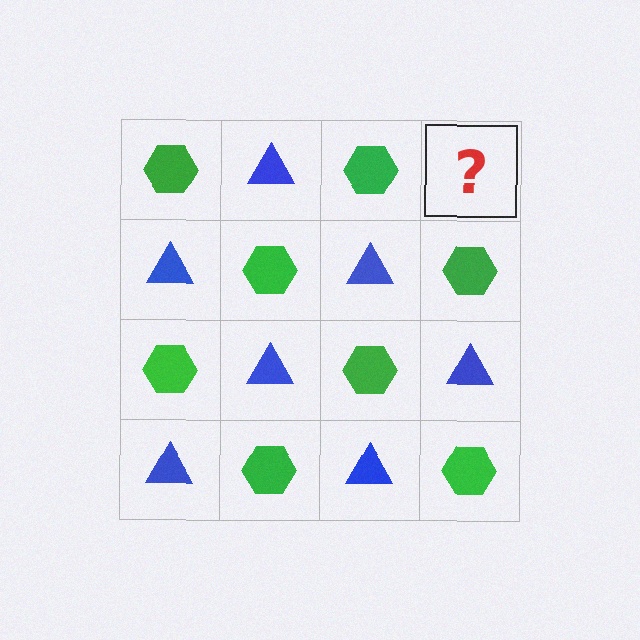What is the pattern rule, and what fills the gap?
The rule is that it alternates green hexagon and blue triangle in a checkerboard pattern. The gap should be filled with a blue triangle.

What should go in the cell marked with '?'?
The missing cell should contain a blue triangle.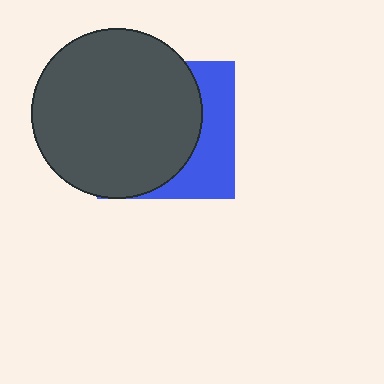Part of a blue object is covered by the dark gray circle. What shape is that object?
It is a square.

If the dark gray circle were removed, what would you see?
You would see the complete blue square.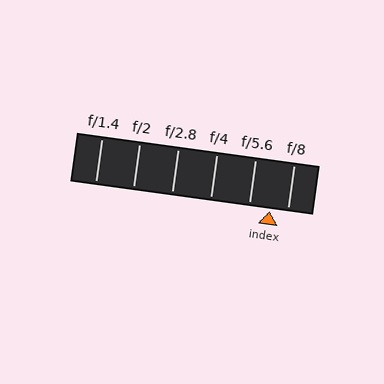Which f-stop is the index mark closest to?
The index mark is closest to f/8.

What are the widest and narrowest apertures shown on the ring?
The widest aperture shown is f/1.4 and the narrowest is f/8.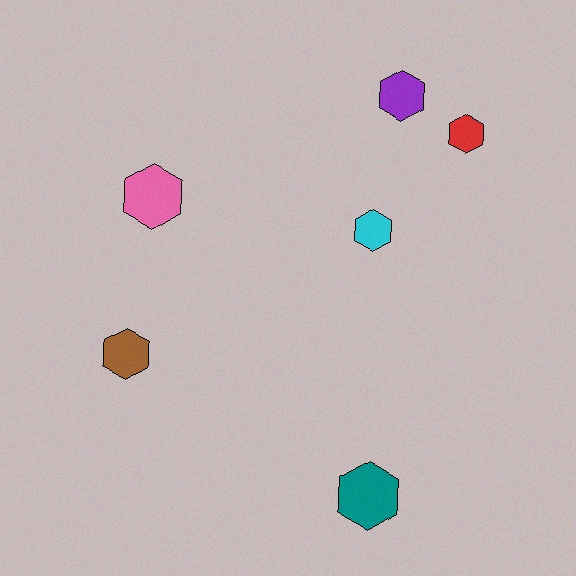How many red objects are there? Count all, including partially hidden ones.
There is 1 red object.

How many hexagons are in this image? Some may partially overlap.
There are 6 hexagons.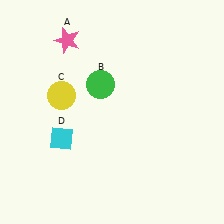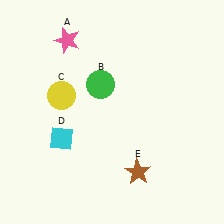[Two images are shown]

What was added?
A brown star (E) was added in Image 2.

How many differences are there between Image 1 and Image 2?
There is 1 difference between the two images.